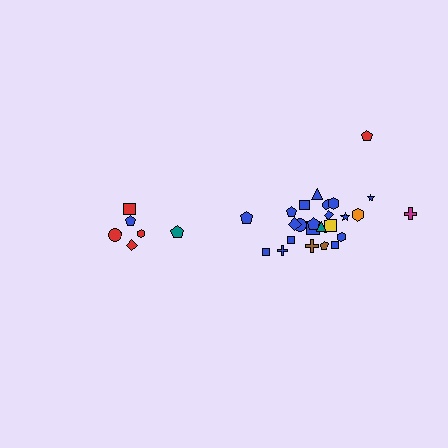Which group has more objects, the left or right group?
The right group.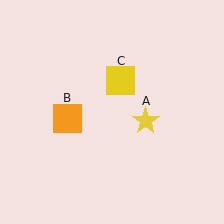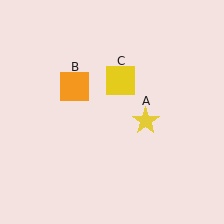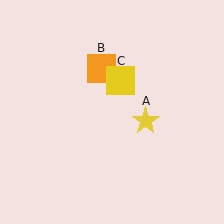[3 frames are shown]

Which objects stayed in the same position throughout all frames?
Yellow star (object A) and yellow square (object C) remained stationary.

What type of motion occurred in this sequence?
The orange square (object B) rotated clockwise around the center of the scene.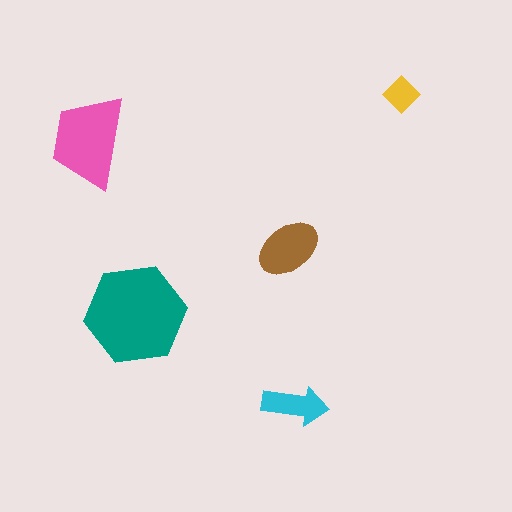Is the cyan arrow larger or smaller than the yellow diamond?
Larger.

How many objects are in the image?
There are 5 objects in the image.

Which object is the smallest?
The yellow diamond.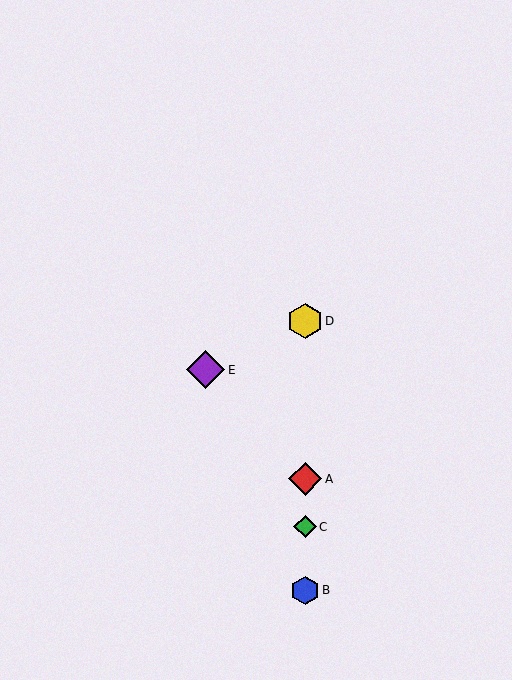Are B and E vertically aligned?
No, B is at x≈305 and E is at x≈206.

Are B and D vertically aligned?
Yes, both are at x≈305.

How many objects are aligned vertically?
4 objects (A, B, C, D) are aligned vertically.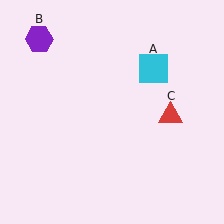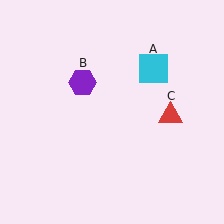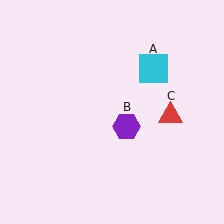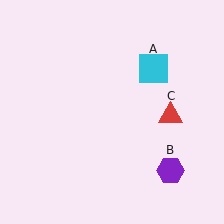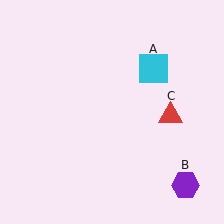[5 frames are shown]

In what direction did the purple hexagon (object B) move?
The purple hexagon (object B) moved down and to the right.